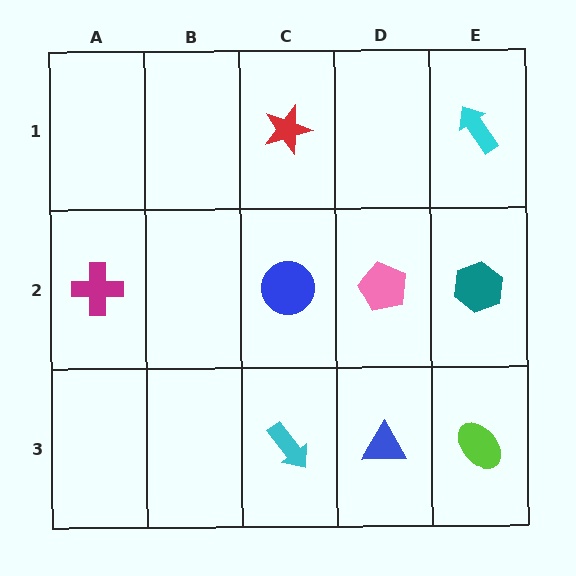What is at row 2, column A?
A magenta cross.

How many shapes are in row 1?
2 shapes.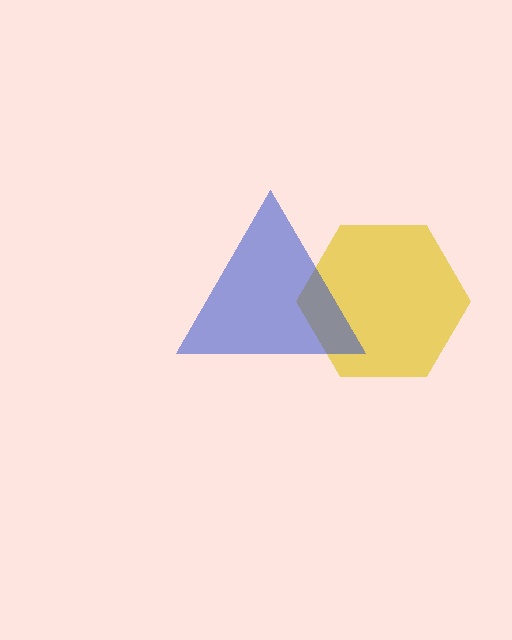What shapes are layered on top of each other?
The layered shapes are: a yellow hexagon, a blue triangle.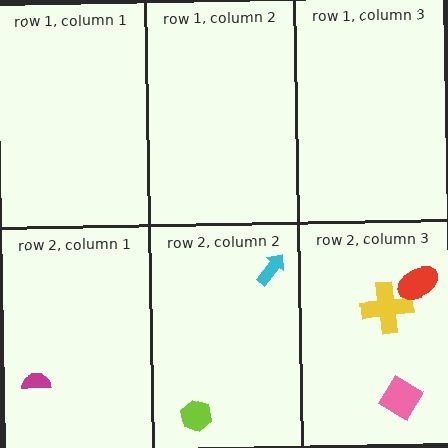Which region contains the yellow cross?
The row 2, column 3 region.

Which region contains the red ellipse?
The row 2, column 3 region.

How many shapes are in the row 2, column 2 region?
2.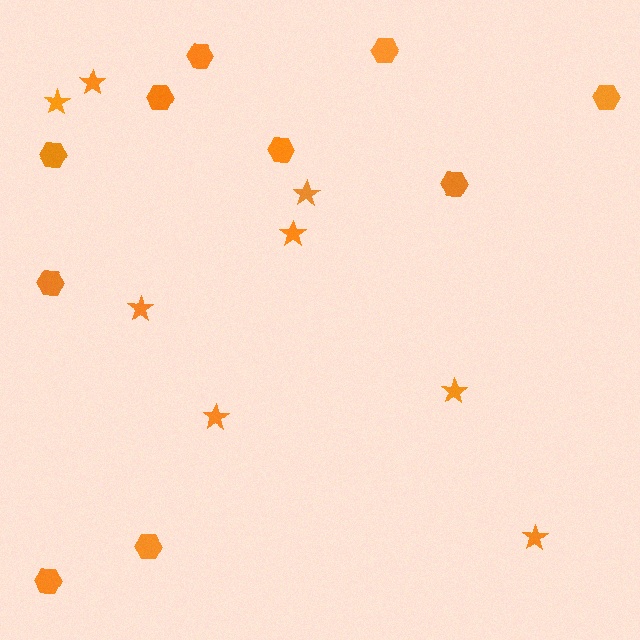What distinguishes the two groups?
There are 2 groups: one group of hexagons (10) and one group of stars (8).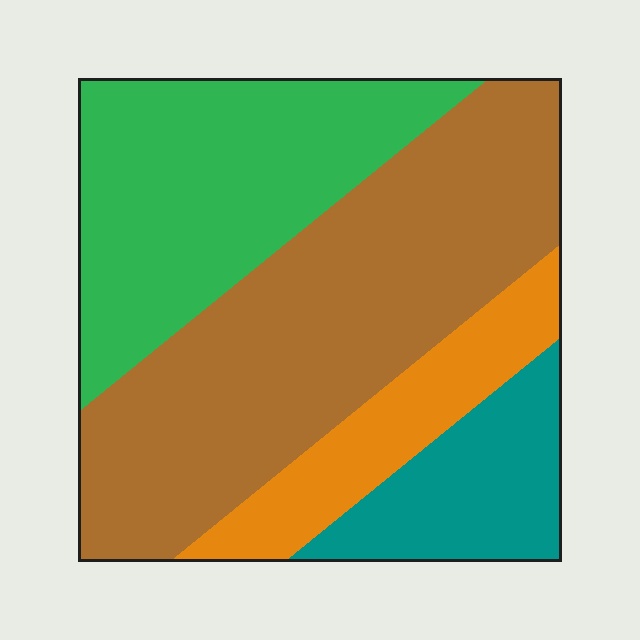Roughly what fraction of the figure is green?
Green covers roughly 30% of the figure.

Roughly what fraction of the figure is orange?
Orange covers 13% of the figure.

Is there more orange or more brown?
Brown.